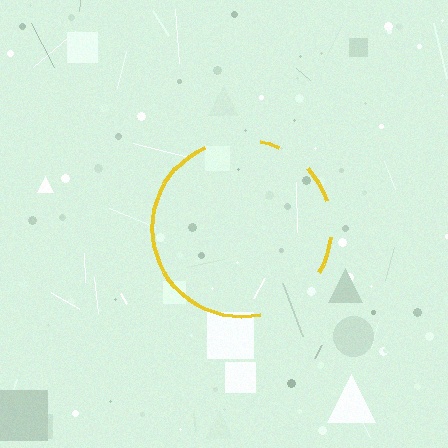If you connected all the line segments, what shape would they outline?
They would outline a circle.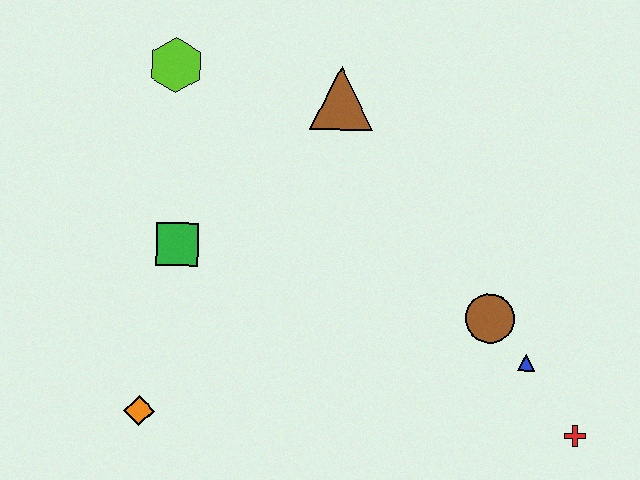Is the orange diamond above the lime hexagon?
No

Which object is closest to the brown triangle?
The lime hexagon is closest to the brown triangle.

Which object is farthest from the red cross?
The lime hexagon is farthest from the red cross.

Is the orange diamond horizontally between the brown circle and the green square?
No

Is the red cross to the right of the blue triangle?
Yes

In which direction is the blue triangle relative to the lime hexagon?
The blue triangle is to the right of the lime hexagon.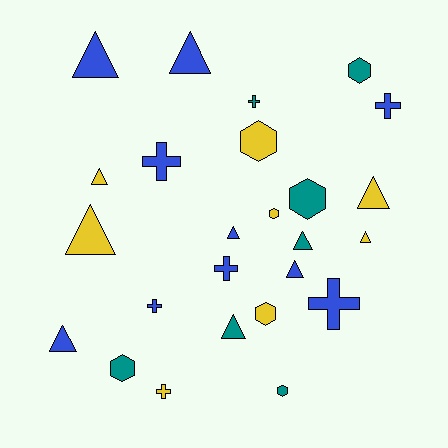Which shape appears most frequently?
Triangle, with 11 objects.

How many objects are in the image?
There are 25 objects.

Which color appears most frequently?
Blue, with 10 objects.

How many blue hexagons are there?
There are no blue hexagons.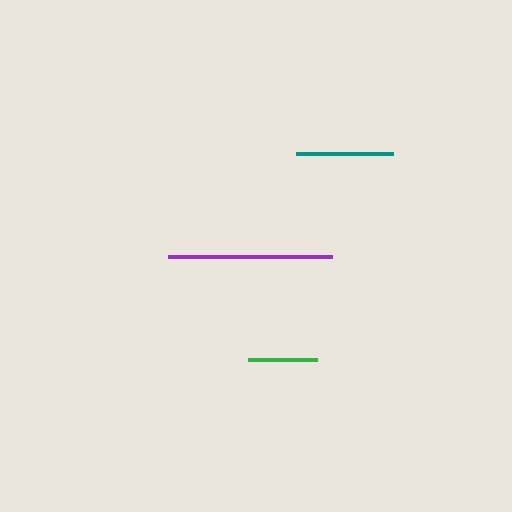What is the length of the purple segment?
The purple segment is approximately 165 pixels long.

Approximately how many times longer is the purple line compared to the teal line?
The purple line is approximately 1.7 times the length of the teal line.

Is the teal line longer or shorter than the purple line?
The purple line is longer than the teal line.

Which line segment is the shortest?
The green line is the shortest at approximately 69 pixels.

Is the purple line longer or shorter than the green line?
The purple line is longer than the green line.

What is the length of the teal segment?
The teal segment is approximately 97 pixels long.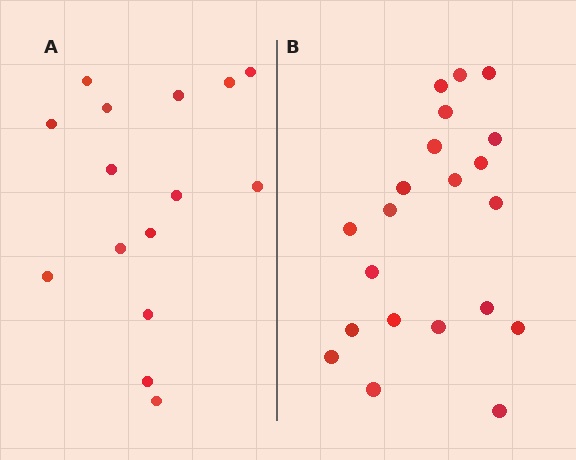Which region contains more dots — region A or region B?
Region B (the right region) has more dots.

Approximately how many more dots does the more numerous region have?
Region B has about 6 more dots than region A.